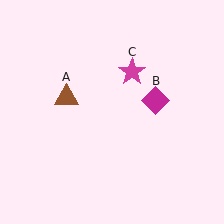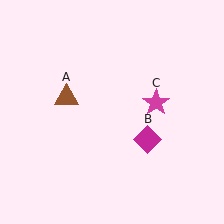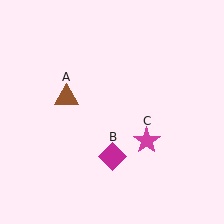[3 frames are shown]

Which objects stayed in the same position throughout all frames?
Brown triangle (object A) remained stationary.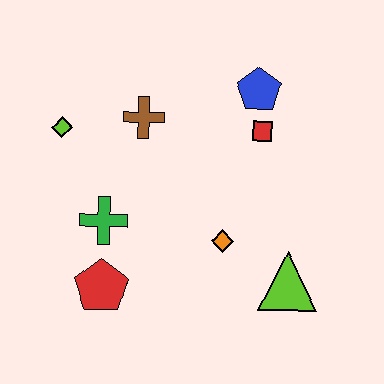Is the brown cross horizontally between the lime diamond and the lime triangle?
Yes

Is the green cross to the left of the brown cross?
Yes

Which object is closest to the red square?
The blue pentagon is closest to the red square.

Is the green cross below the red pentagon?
No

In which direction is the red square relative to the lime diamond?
The red square is to the right of the lime diamond.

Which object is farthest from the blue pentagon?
The red pentagon is farthest from the blue pentagon.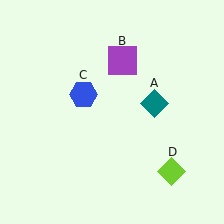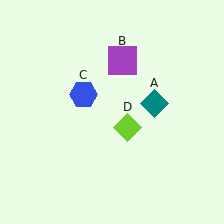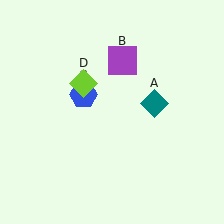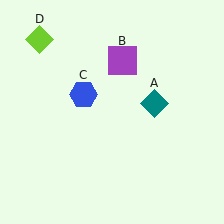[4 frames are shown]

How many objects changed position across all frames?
1 object changed position: lime diamond (object D).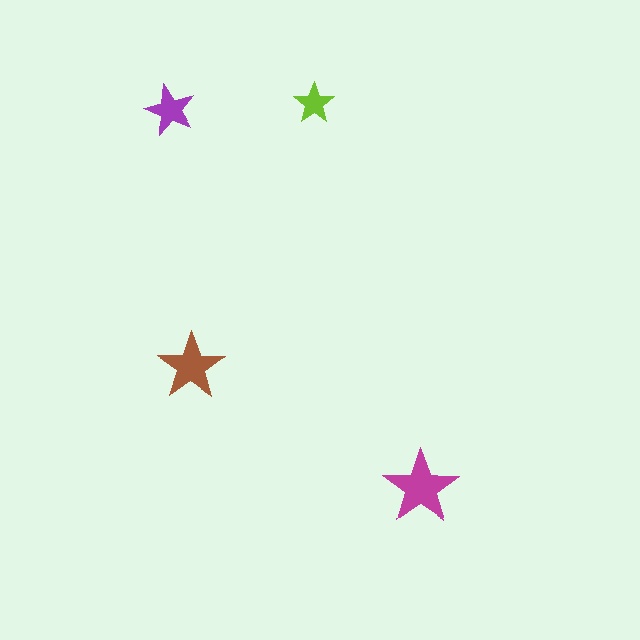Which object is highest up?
The lime star is topmost.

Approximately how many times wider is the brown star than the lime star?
About 1.5 times wider.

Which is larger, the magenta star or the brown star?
The magenta one.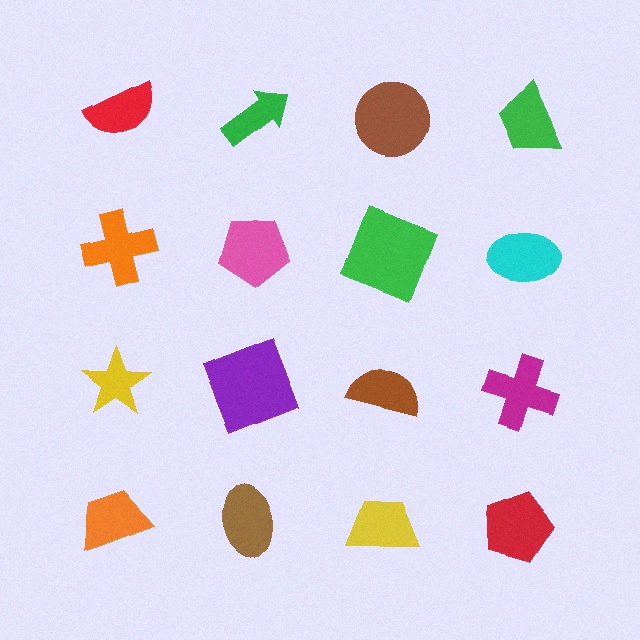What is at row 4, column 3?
A yellow trapezoid.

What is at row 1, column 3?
A brown circle.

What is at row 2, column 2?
A pink pentagon.